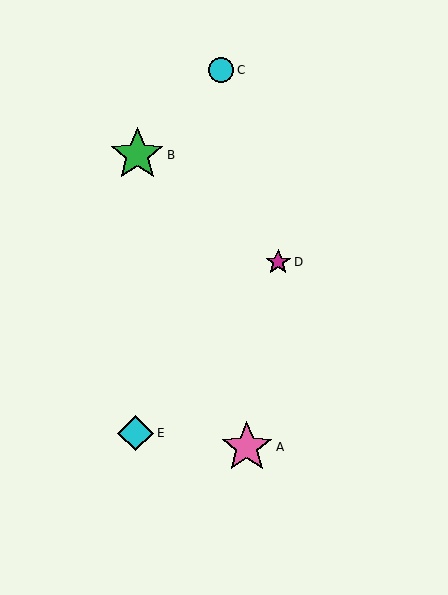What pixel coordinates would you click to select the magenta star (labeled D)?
Click at (278, 262) to select the magenta star D.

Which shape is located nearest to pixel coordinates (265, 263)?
The magenta star (labeled D) at (278, 262) is nearest to that location.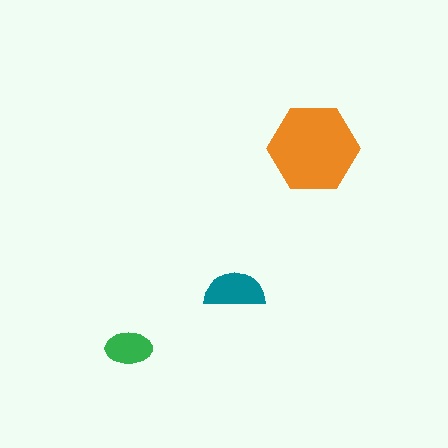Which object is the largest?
The orange hexagon.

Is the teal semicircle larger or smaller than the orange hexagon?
Smaller.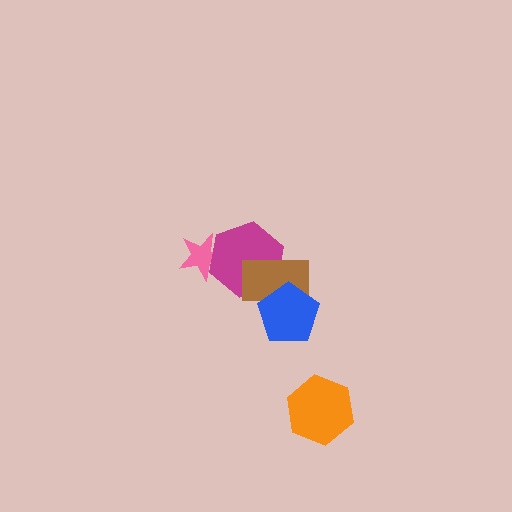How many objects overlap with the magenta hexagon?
2 objects overlap with the magenta hexagon.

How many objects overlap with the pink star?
1 object overlaps with the pink star.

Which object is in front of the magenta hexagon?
The brown rectangle is in front of the magenta hexagon.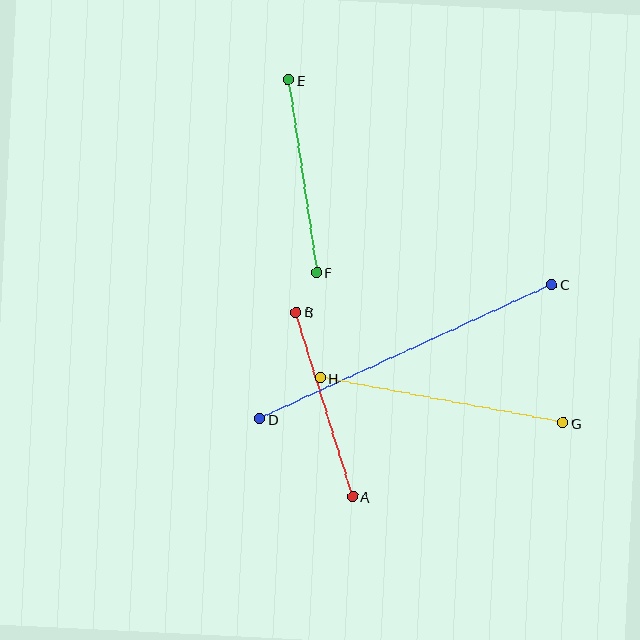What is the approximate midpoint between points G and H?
The midpoint is at approximately (442, 400) pixels.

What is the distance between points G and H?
The distance is approximately 246 pixels.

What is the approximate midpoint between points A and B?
The midpoint is at approximately (324, 404) pixels.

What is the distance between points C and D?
The distance is approximately 321 pixels.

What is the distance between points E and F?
The distance is approximately 195 pixels.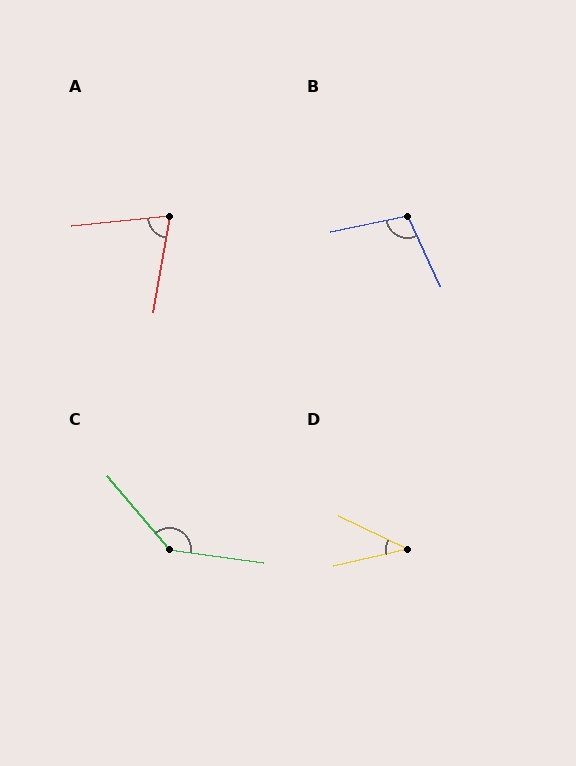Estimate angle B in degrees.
Approximately 103 degrees.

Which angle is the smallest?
D, at approximately 39 degrees.